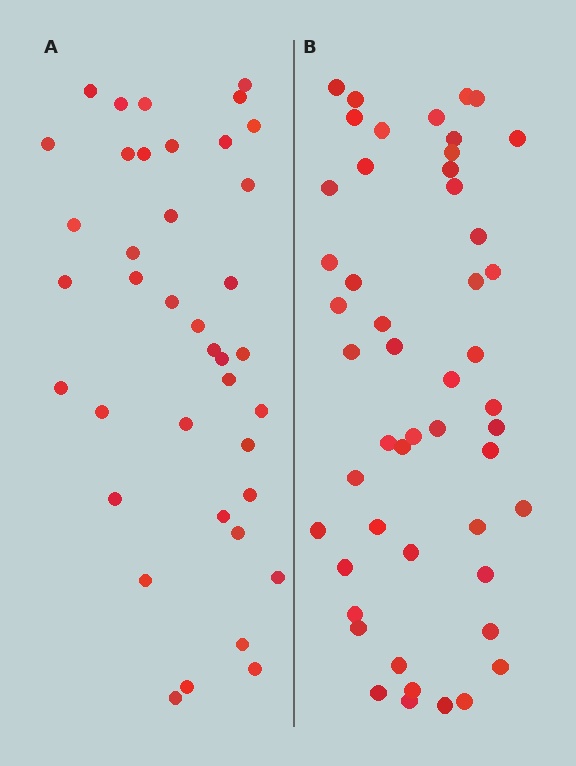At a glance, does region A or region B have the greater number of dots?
Region B (the right region) has more dots.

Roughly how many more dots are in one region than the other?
Region B has roughly 12 or so more dots than region A.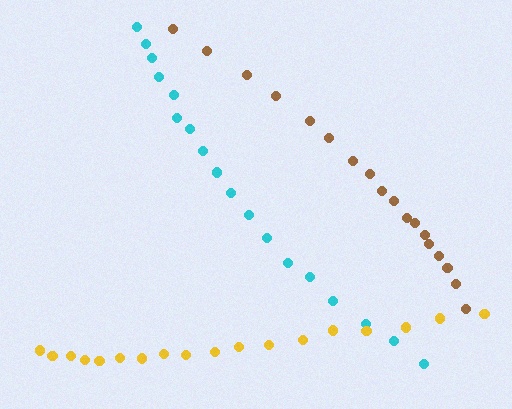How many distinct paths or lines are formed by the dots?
There are 3 distinct paths.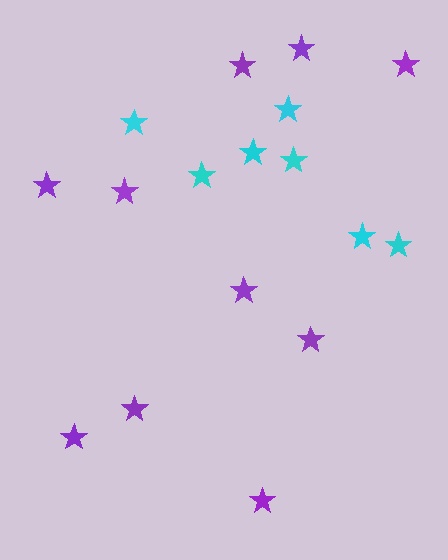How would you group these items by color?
There are 2 groups: one group of purple stars (10) and one group of cyan stars (7).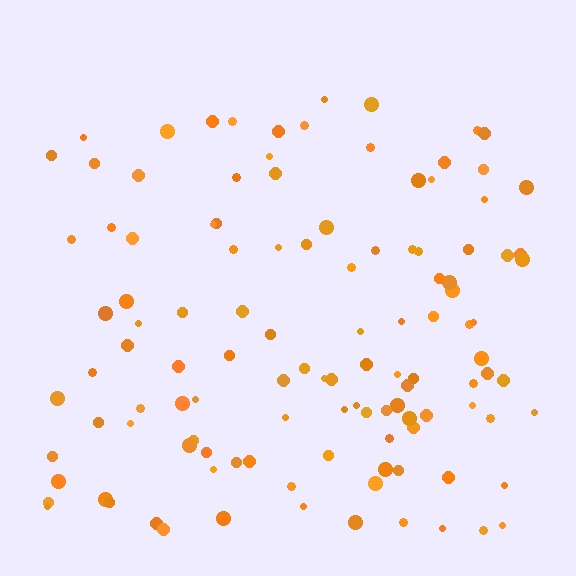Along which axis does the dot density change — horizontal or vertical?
Vertical.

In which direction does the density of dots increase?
From top to bottom, with the bottom side densest.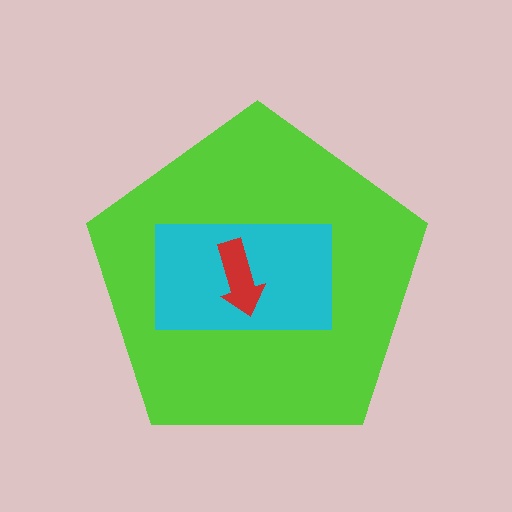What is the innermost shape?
The red arrow.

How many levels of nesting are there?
3.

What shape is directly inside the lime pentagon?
The cyan rectangle.